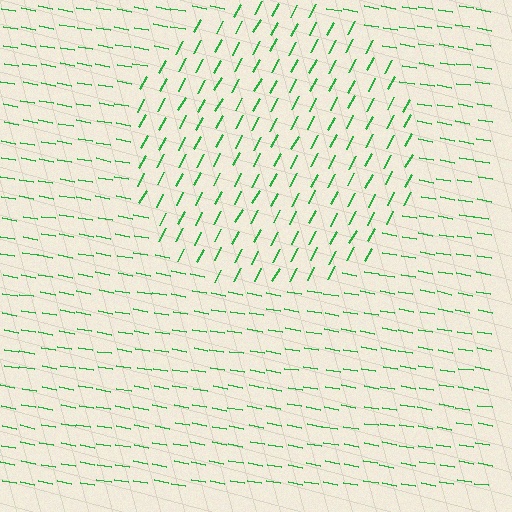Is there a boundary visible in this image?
Yes, there is a texture boundary formed by a change in line orientation.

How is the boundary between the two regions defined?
The boundary is defined purely by a change in line orientation (approximately 72 degrees difference). All lines are the same color and thickness.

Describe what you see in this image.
The image is filled with small green line segments. A circle region in the image has lines oriented differently from the surrounding lines, creating a visible texture boundary.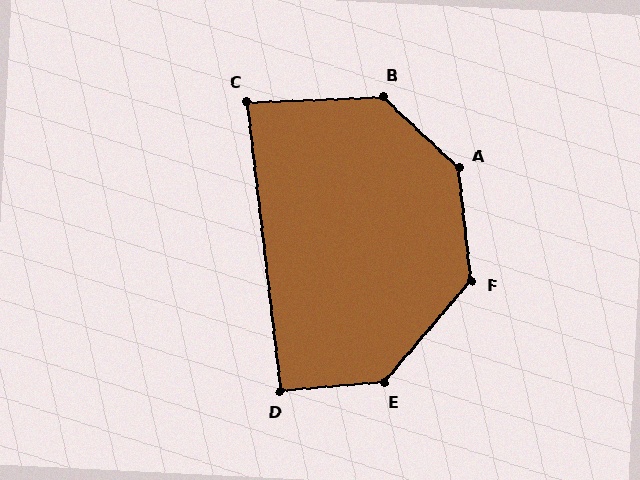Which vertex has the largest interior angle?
A, at approximately 139 degrees.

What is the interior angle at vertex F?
Approximately 133 degrees (obtuse).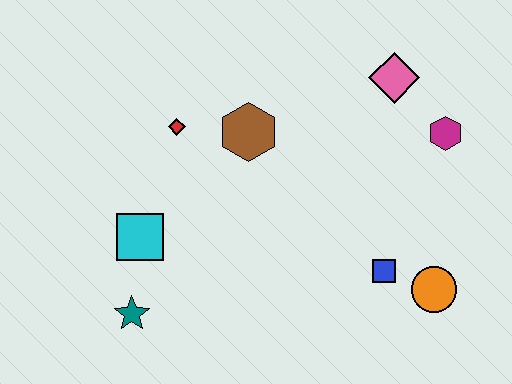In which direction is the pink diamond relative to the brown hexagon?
The pink diamond is to the right of the brown hexagon.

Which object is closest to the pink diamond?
The magenta hexagon is closest to the pink diamond.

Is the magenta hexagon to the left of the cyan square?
No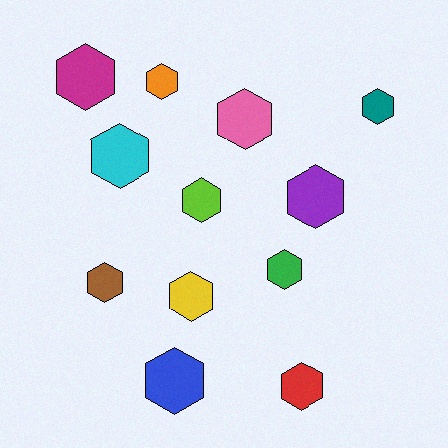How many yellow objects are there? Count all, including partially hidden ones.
There is 1 yellow object.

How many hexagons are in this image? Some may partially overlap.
There are 12 hexagons.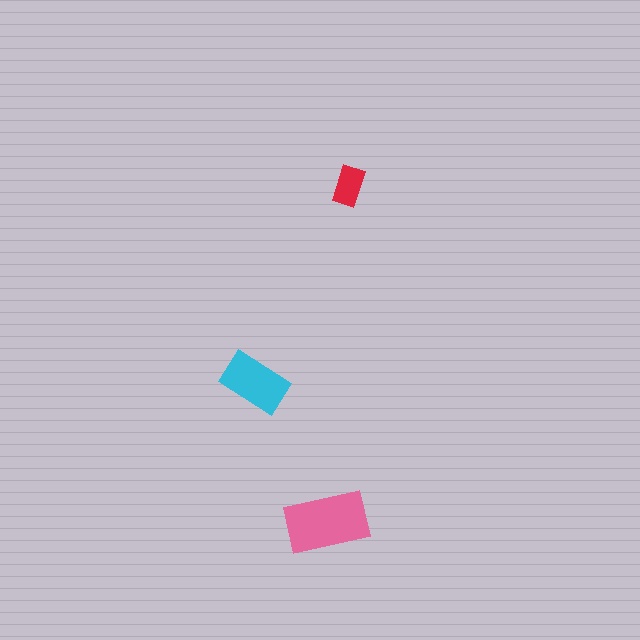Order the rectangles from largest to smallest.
the pink one, the cyan one, the red one.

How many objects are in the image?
There are 3 objects in the image.